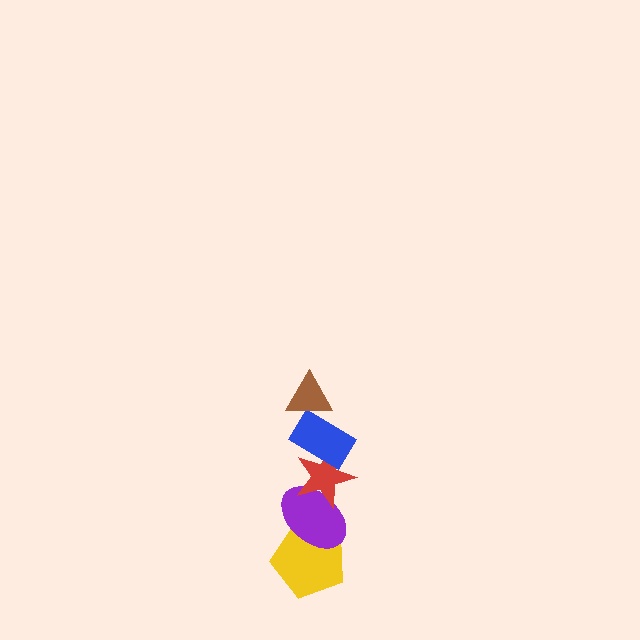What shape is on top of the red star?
The blue rectangle is on top of the red star.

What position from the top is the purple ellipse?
The purple ellipse is 4th from the top.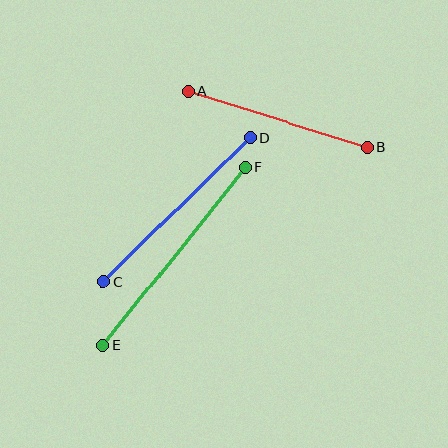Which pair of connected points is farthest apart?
Points E and F are farthest apart.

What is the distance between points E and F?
The distance is approximately 228 pixels.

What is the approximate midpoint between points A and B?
The midpoint is at approximately (278, 119) pixels.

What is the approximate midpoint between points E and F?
The midpoint is at approximately (174, 256) pixels.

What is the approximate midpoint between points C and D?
The midpoint is at approximately (177, 210) pixels.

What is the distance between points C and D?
The distance is approximately 206 pixels.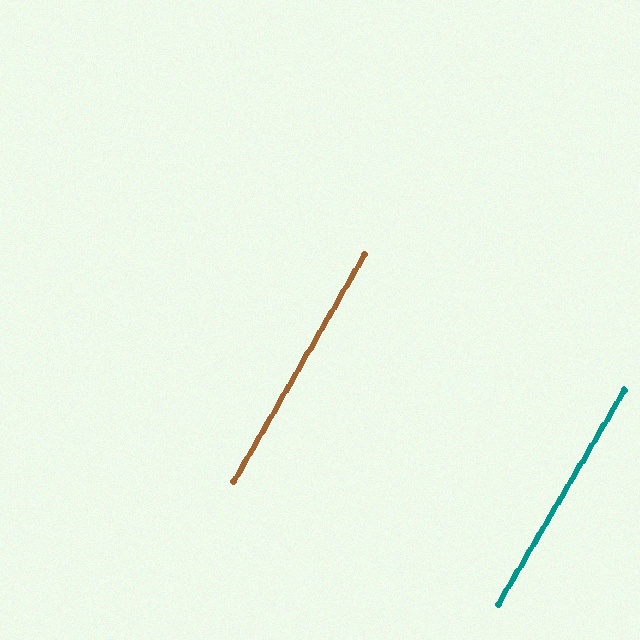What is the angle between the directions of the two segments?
Approximately 1 degree.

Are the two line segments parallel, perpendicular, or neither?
Parallel — their directions differ by only 0.7°.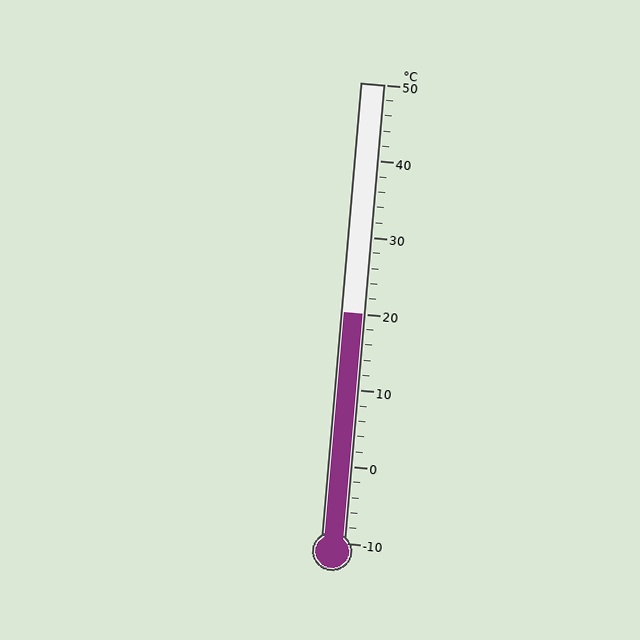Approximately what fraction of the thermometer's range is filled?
The thermometer is filled to approximately 50% of its range.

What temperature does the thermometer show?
The thermometer shows approximately 20°C.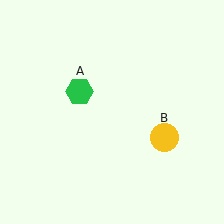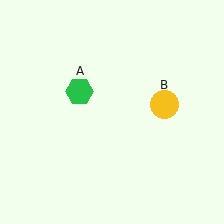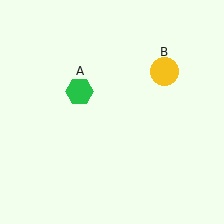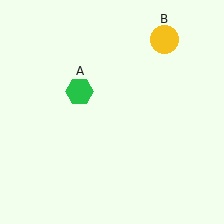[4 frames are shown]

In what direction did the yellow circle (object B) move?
The yellow circle (object B) moved up.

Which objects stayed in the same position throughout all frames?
Green hexagon (object A) remained stationary.